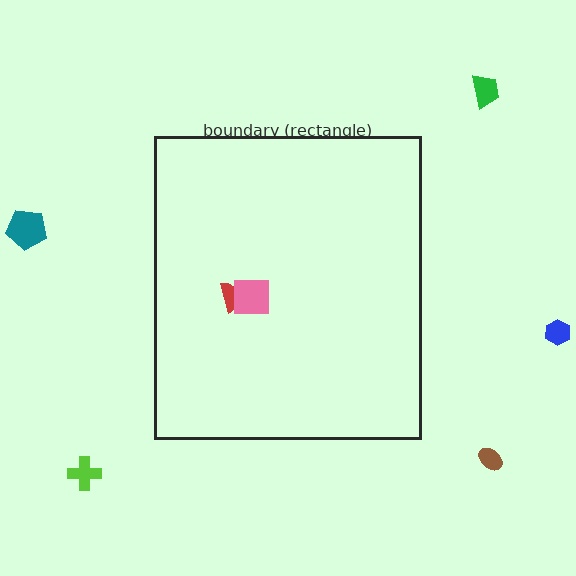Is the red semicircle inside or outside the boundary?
Inside.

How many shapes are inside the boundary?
2 inside, 5 outside.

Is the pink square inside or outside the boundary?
Inside.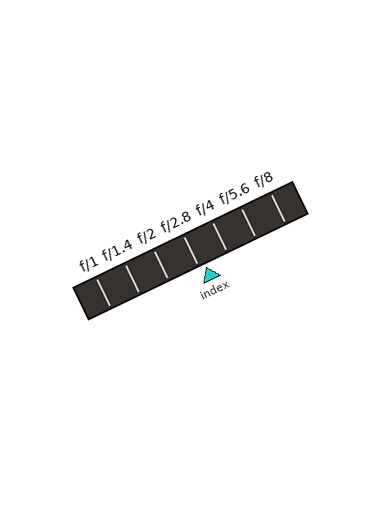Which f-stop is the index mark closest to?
The index mark is closest to f/2.8.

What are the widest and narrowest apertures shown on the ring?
The widest aperture shown is f/1 and the narrowest is f/8.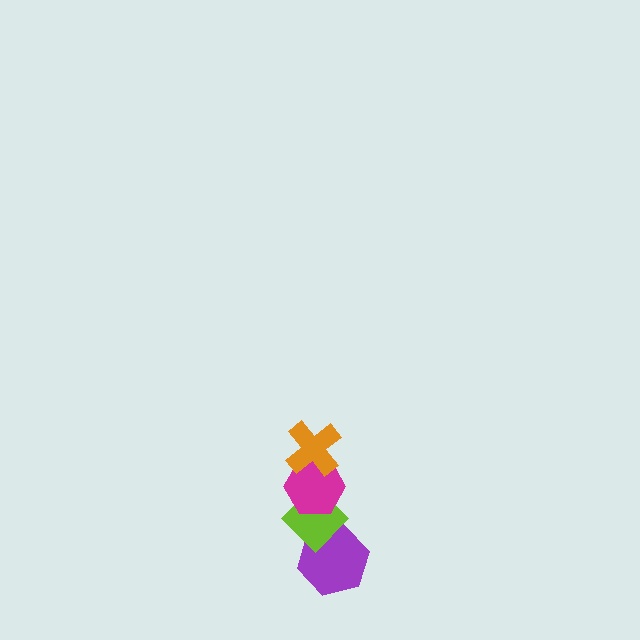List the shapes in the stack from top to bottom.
From top to bottom: the orange cross, the magenta hexagon, the lime diamond, the purple hexagon.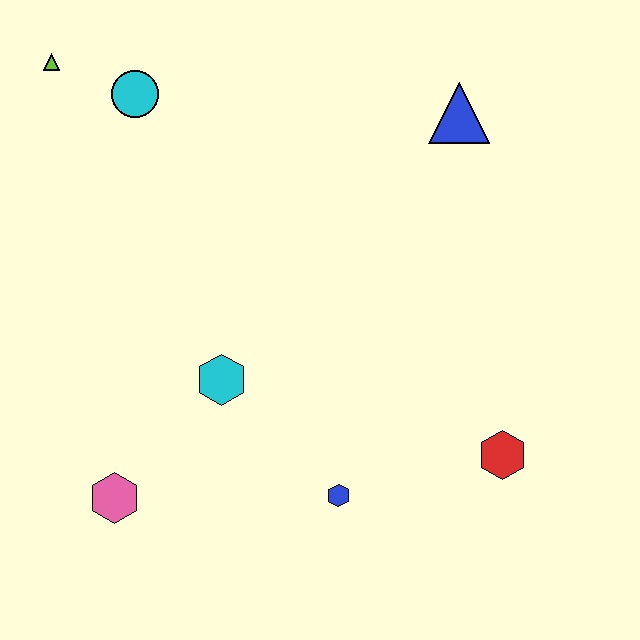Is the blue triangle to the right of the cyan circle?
Yes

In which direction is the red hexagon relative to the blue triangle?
The red hexagon is below the blue triangle.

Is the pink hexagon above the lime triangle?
No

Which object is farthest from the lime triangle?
The red hexagon is farthest from the lime triangle.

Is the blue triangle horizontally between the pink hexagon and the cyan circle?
No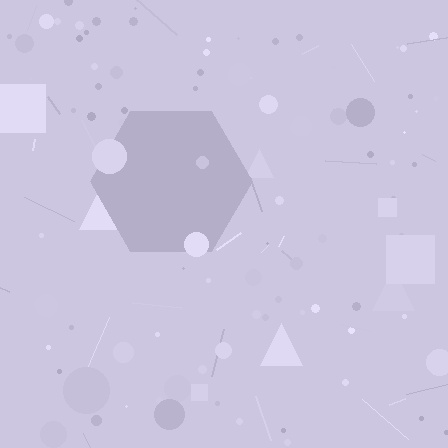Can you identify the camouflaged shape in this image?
The camouflaged shape is a hexagon.